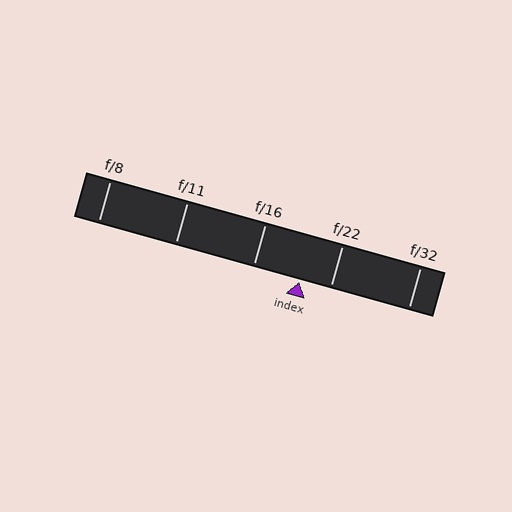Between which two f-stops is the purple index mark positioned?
The index mark is between f/16 and f/22.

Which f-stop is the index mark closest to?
The index mark is closest to f/22.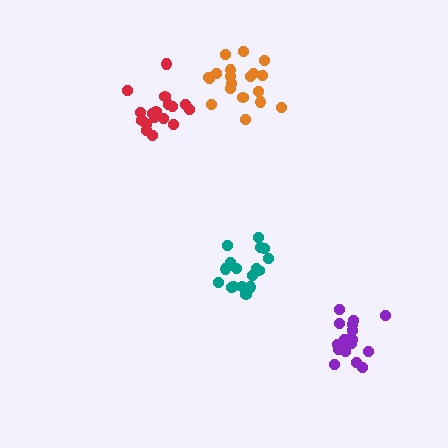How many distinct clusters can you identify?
There are 4 distinct clusters.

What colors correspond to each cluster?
The clusters are colored: red, teal, orange, purple.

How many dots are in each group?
Group 1: 17 dots, Group 2: 17 dots, Group 3: 19 dots, Group 4: 20 dots (73 total).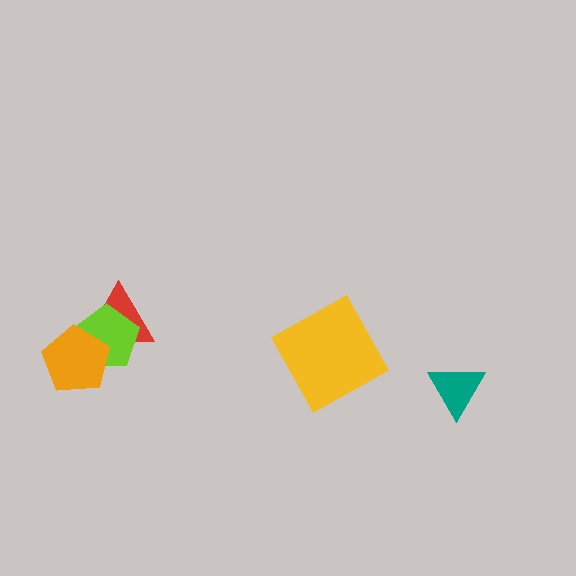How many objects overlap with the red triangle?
2 objects overlap with the red triangle.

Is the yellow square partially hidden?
No, no other shape covers it.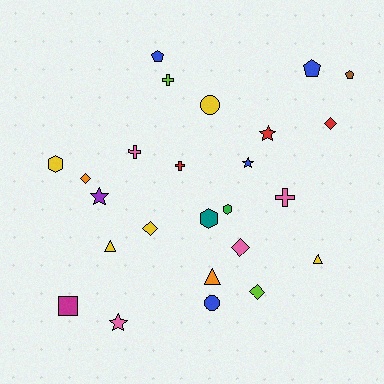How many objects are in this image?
There are 25 objects.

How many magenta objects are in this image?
There is 1 magenta object.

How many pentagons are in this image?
There are 3 pentagons.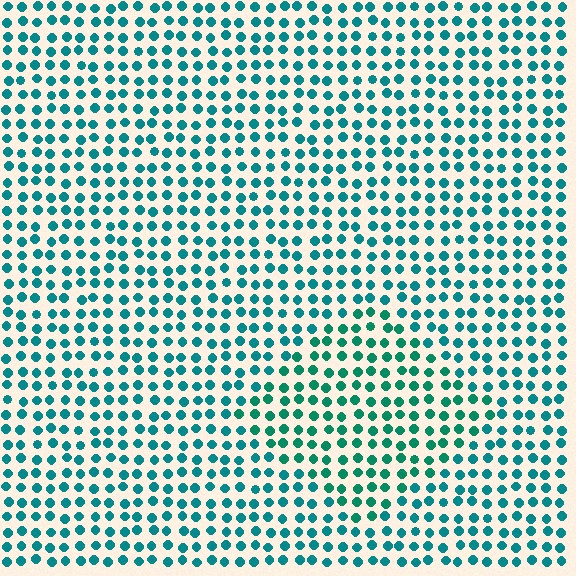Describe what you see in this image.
The image is filled with small teal elements in a uniform arrangement. A diamond-shaped region is visible where the elements are tinted to a slightly different hue, forming a subtle color boundary.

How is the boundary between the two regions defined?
The boundary is defined purely by a slight shift in hue (about 20 degrees). Spacing, size, and orientation are identical on both sides.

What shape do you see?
I see a diamond.